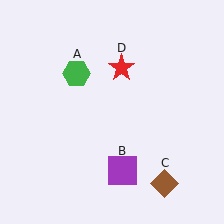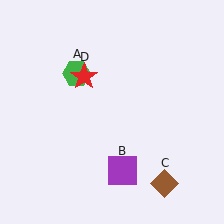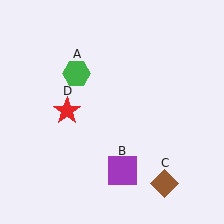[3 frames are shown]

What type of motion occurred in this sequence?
The red star (object D) rotated counterclockwise around the center of the scene.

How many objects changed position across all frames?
1 object changed position: red star (object D).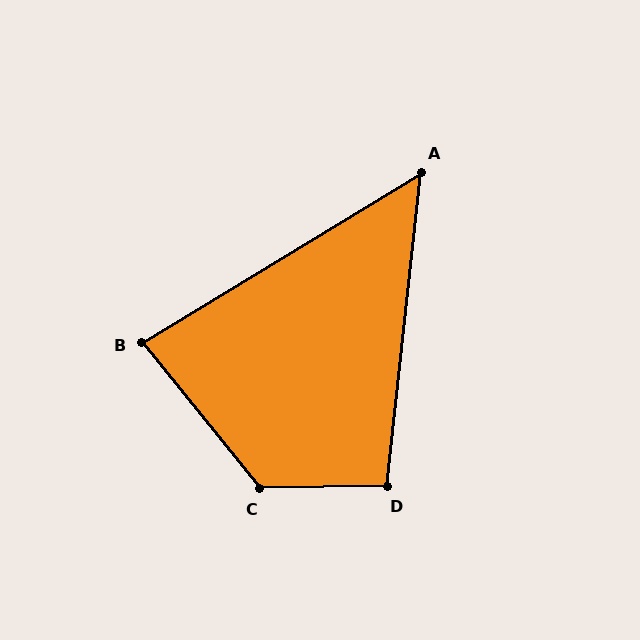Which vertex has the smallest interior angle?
A, at approximately 52 degrees.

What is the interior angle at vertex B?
Approximately 83 degrees (acute).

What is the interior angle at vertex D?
Approximately 97 degrees (obtuse).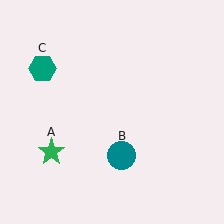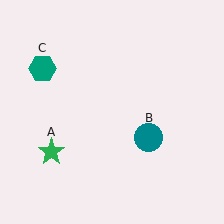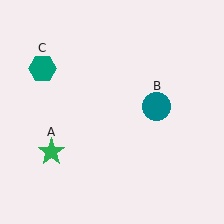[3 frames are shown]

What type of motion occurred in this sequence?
The teal circle (object B) rotated counterclockwise around the center of the scene.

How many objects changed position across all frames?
1 object changed position: teal circle (object B).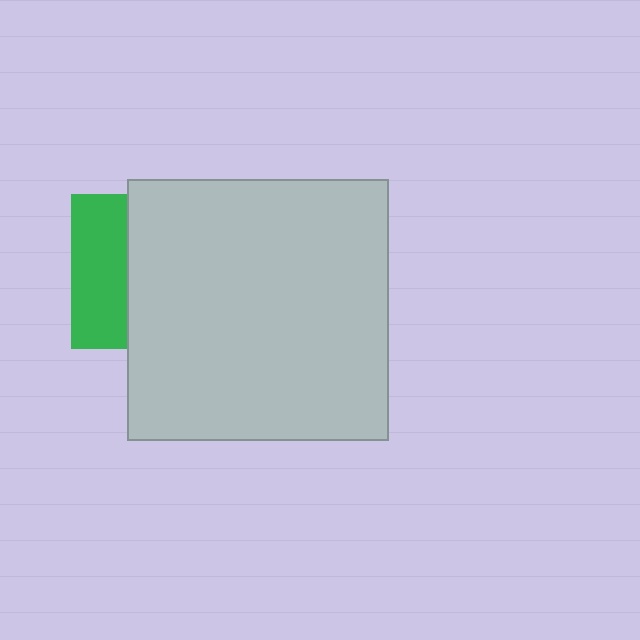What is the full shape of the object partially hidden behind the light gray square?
The partially hidden object is a green square.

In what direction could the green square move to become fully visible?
The green square could move left. That would shift it out from behind the light gray square entirely.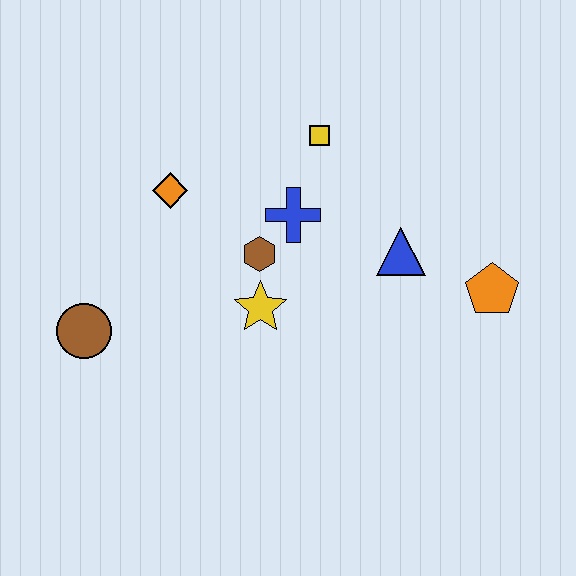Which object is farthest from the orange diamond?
The orange pentagon is farthest from the orange diamond.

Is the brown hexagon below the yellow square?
Yes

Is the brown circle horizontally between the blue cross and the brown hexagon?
No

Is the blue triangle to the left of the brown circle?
No